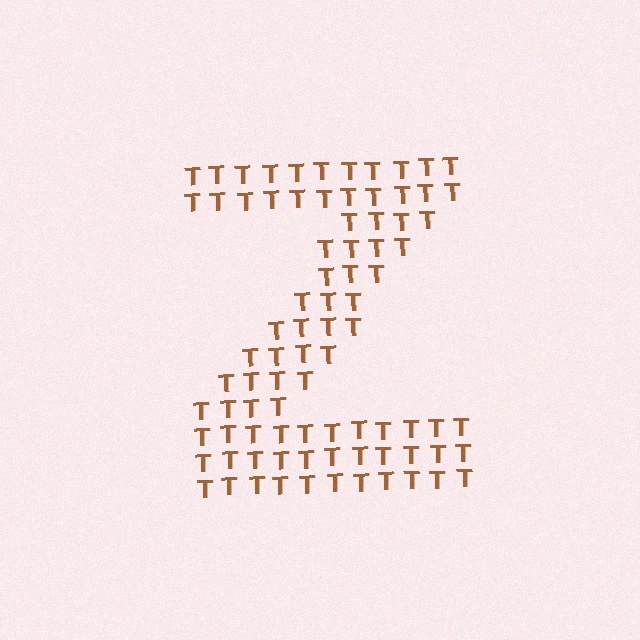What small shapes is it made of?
It is made of small letter T's.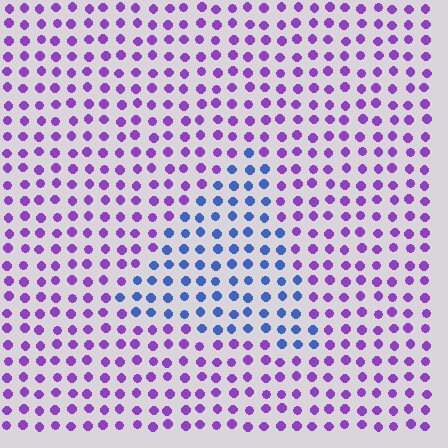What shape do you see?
I see a triangle.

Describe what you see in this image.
The image is filled with small purple elements in a uniform arrangement. A triangle-shaped region is visible where the elements are tinted to a slightly different hue, forming a subtle color boundary.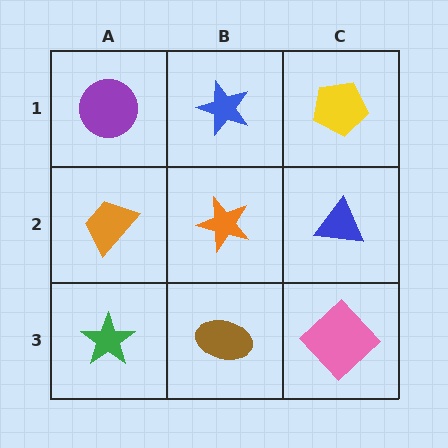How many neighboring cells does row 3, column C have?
2.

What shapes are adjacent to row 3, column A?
An orange trapezoid (row 2, column A), a brown ellipse (row 3, column B).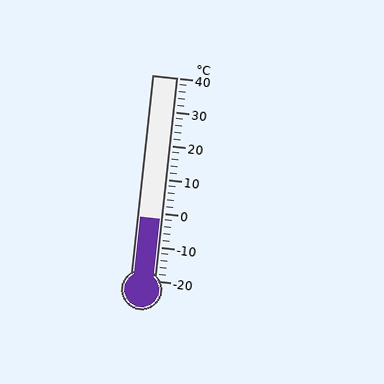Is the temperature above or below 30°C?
The temperature is below 30°C.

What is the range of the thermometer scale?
The thermometer scale ranges from -20°C to 40°C.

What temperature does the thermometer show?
The thermometer shows approximately -2°C.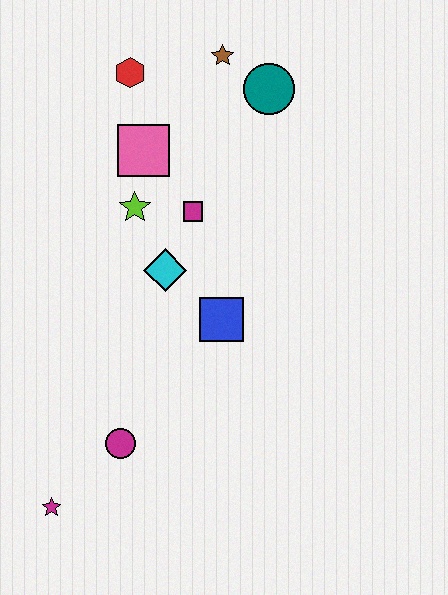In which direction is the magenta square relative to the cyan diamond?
The magenta square is above the cyan diamond.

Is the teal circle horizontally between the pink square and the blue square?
No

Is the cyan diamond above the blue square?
Yes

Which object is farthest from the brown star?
The magenta star is farthest from the brown star.